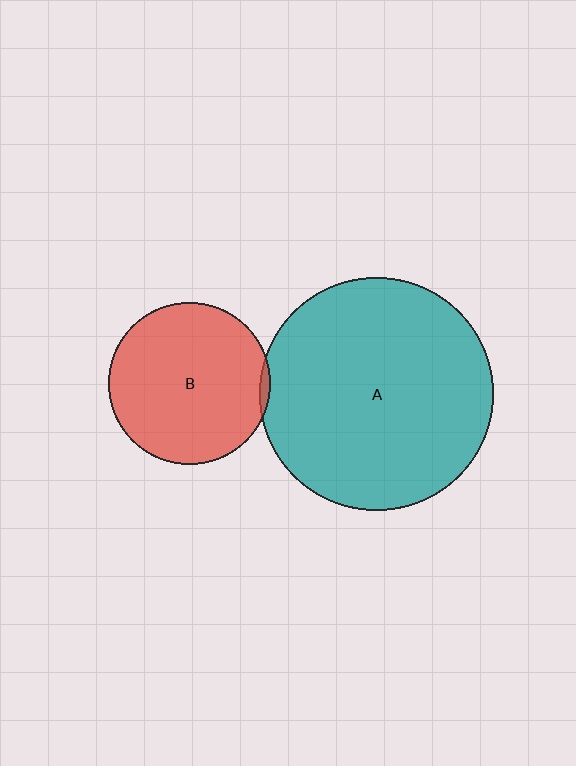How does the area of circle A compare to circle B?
Approximately 2.1 times.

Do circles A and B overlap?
Yes.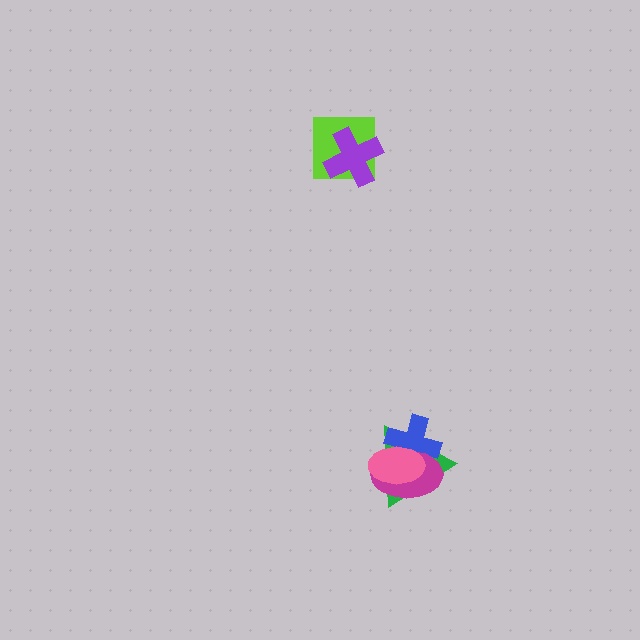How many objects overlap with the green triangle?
3 objects overlap with the green triangle.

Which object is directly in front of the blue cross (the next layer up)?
The magenta ellipse is directly in front of the blue cross.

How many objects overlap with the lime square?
1 object overlaps with the lime square.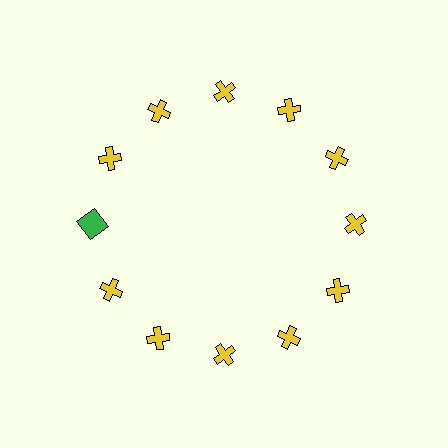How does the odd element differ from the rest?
It differs in both color (green instead of yellow) and shape (square instead of cross).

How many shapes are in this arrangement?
There are 12 shapes arranged in a ring pattern.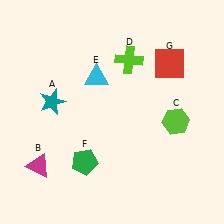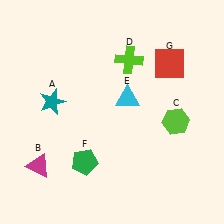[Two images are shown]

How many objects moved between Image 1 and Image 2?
1 object moved between the two images.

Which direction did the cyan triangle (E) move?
The cyan triangle (E) moved right.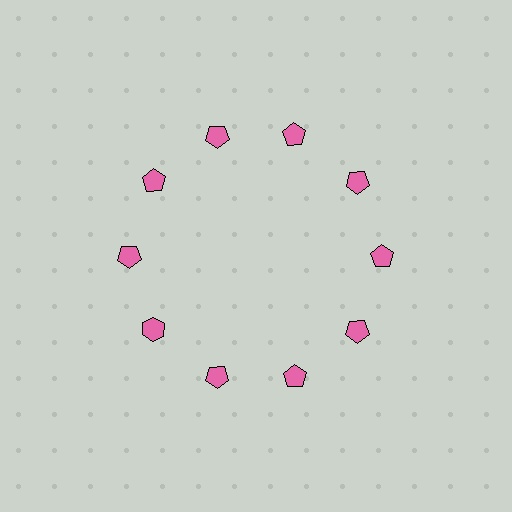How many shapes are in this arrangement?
There are 10 shapes arranged in a ring pattern.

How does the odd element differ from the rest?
It has a different shape: hexagon instead of pentagon.